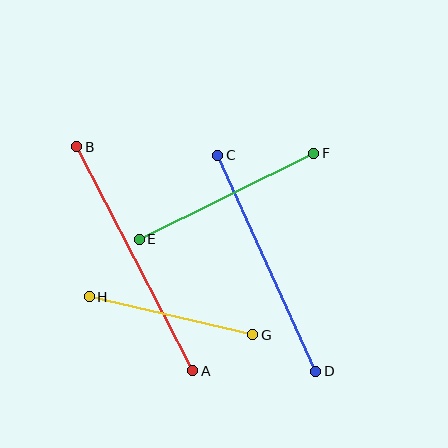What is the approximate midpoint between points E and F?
The midpoint is at approximately (227, 196) pixels.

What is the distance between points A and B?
The distance is approximately 252 pixels.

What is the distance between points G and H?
The distance is approximately 168 pixels.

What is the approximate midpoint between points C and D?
The midpoint is at approximately (267, 263) pixels.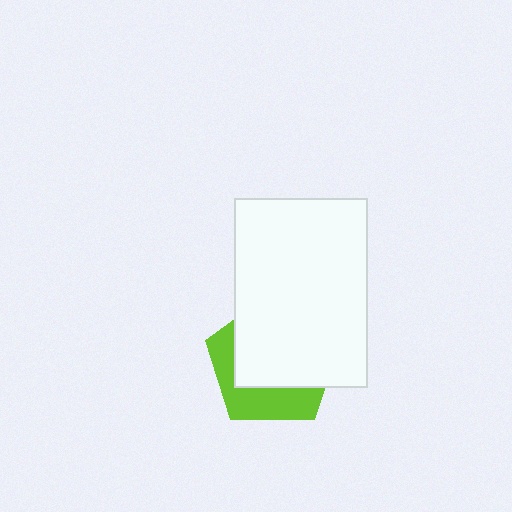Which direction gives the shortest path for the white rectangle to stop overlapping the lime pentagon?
Moving toward the upper-right gives the shortest separation.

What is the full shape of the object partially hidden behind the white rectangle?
The partially hidden object is a lime pentagon.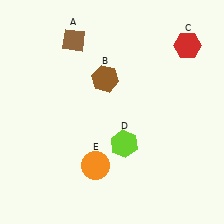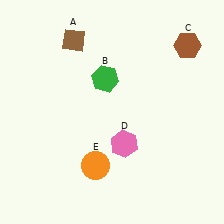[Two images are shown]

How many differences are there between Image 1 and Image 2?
There are 3 differences between the two images.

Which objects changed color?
B changed from brown to green. C changed from red to brown. D changed from lime to pink.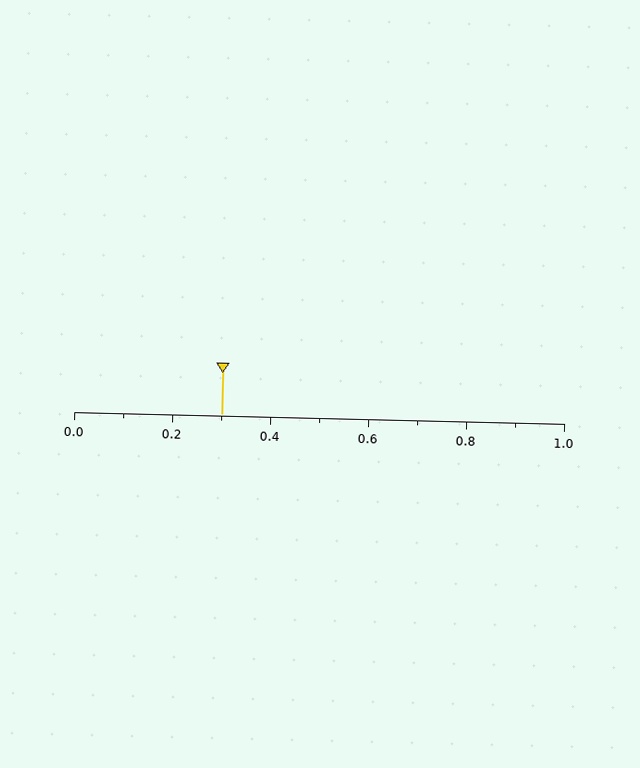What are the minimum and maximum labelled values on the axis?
The axis runs from 0.0 to 1.0.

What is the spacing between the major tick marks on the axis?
The major ticks are spaced 0.2 apart.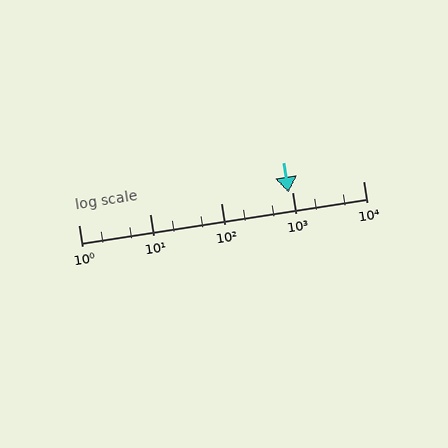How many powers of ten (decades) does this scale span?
The scale spans 4 decades, from 1 to 10000.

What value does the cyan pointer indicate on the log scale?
The pointer indicates approximately 880.